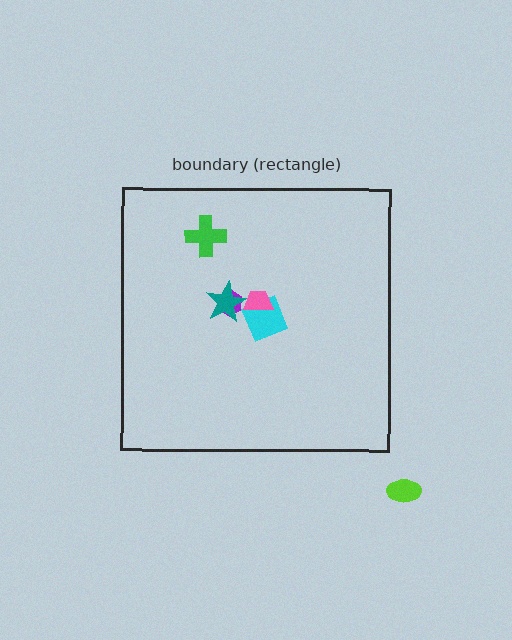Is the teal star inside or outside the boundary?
Inside.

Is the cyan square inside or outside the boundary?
Inside.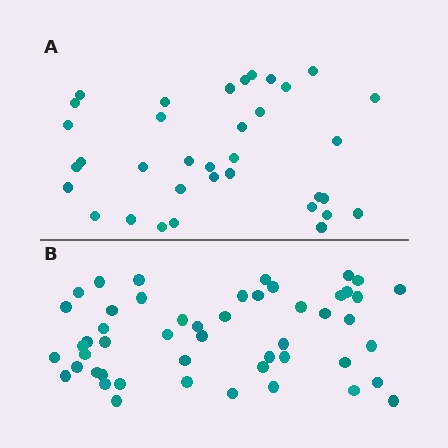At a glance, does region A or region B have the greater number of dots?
Region B (the bottom region) has more dots.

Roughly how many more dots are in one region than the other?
Region B has approximately 15 more dots than region A.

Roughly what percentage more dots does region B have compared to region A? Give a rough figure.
About 45% more.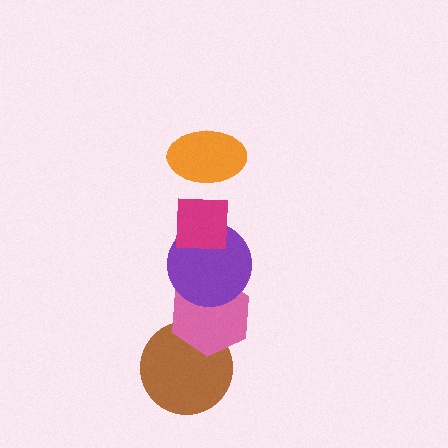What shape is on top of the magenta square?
The orange ellipse is on top of the magenta square.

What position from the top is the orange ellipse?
The orange ellipse is 1st from the top.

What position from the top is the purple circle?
The purple circle is 3rd from the top.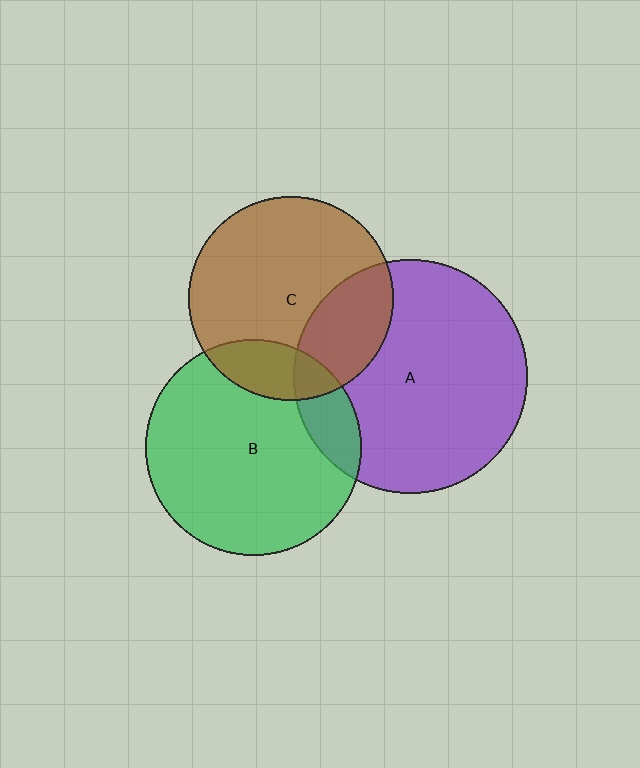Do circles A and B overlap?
Yes.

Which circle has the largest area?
Circle A (purple).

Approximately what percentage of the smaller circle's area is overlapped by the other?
Approximately 15%.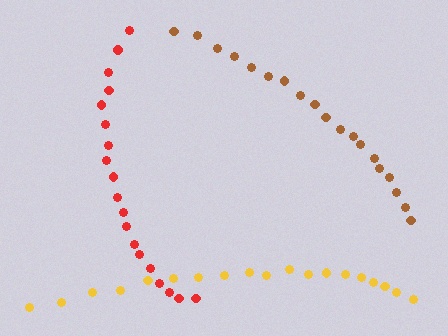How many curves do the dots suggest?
There are 3 distinct paths.